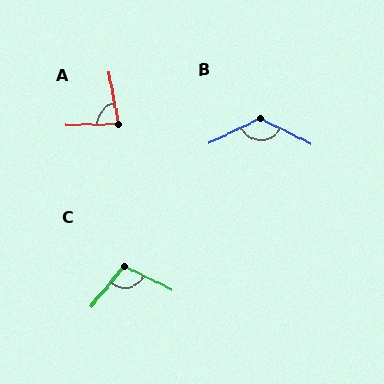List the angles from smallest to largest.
A (80°), C (103°), B (127°).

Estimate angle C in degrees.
Approximately 103 degrees.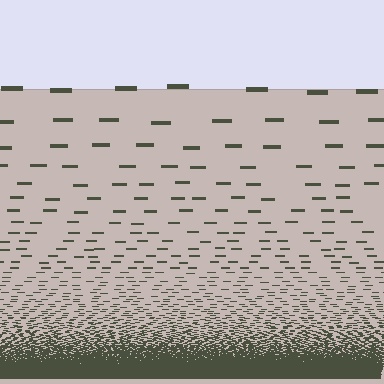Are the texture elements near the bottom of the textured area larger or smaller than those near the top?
Smaller. The gradient is inverted — elements near the bottom are smaller and denser.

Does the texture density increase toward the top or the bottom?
Density increases toward the bottom.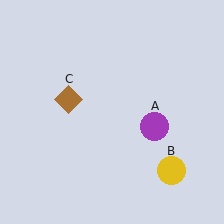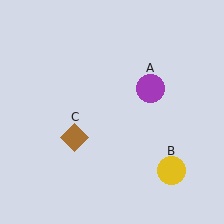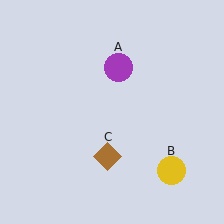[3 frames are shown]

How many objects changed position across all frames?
2 objects changed position: purple circle (object A), brown diamond (object C).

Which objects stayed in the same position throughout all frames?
Yellow circle (object B) remained stationary.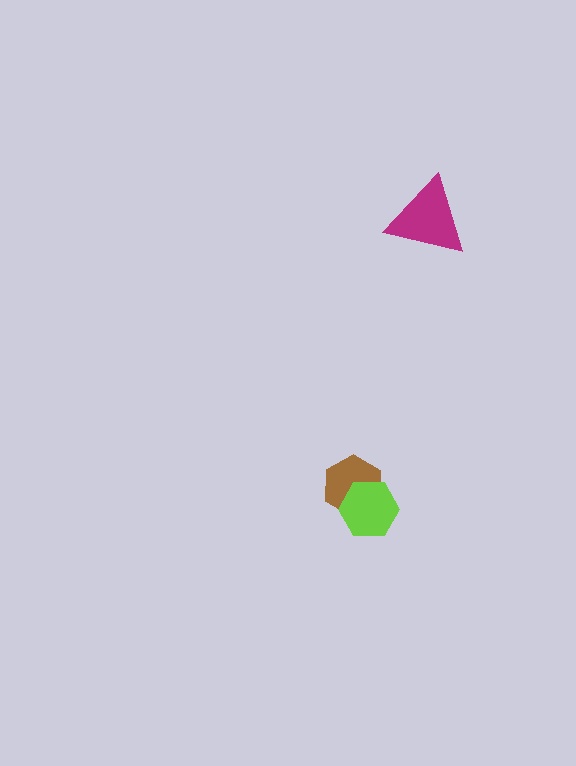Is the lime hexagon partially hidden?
No, no other shape covers it.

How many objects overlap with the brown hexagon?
1 object overlaps with the brown hexagon.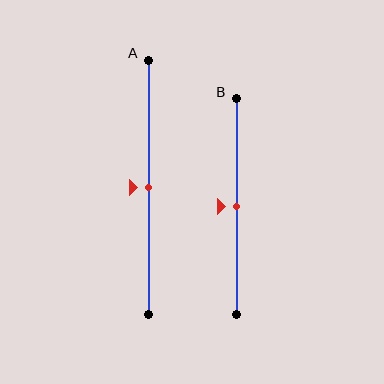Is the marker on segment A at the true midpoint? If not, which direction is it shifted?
Yes, the marker on segment A is at the true midpoint.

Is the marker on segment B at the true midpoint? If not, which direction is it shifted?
Yes, the marker on segment B is at the true midpoint.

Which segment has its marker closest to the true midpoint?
Segment A has its marker closest to the true midpoint.